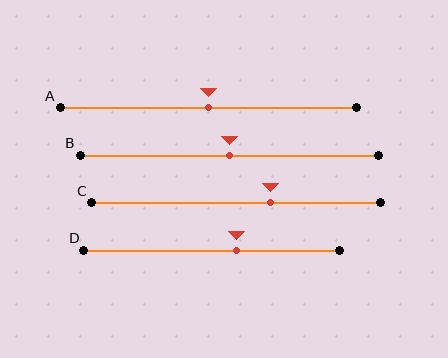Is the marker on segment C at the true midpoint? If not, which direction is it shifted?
No, the marker on segment C is shifted to the right by about 12% of the segment length.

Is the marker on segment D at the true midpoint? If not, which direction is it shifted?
No, the marker on segment D is shifted to the right by about 10% of the segment length.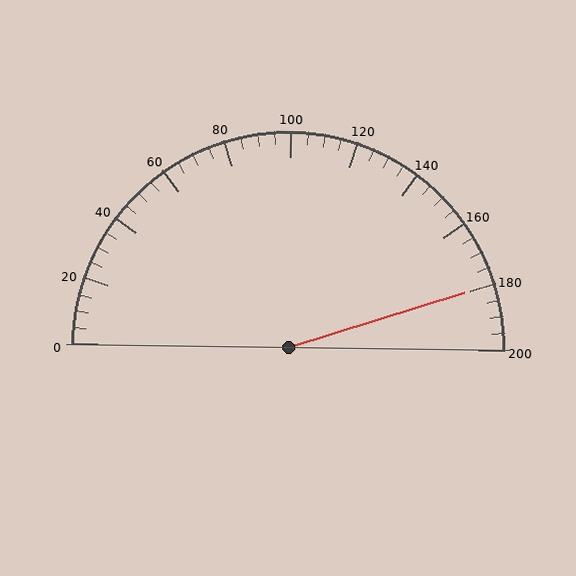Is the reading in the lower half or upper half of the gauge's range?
The reading is in the upper half of the range (0 to 200).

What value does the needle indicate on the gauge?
The needle indicates approximately 180.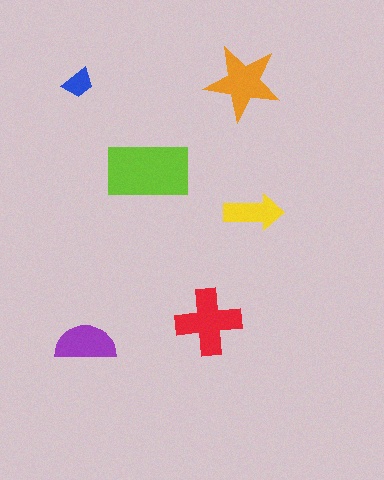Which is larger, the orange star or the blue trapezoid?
The orange star.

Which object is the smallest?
The blue trapezoid.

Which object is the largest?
The lime rectangle.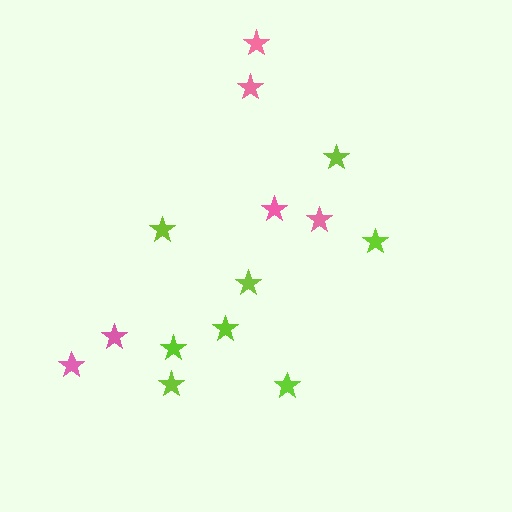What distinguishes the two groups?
There are 2 groups: one group of pink stars (6) and one group of lime stars (8).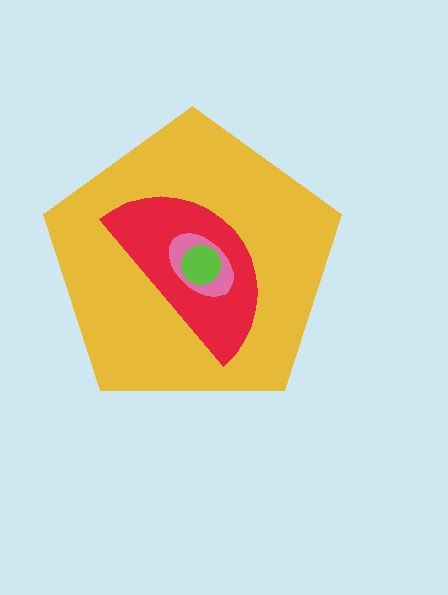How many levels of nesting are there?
4.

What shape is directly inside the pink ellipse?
The lime circle.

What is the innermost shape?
The lime circle.